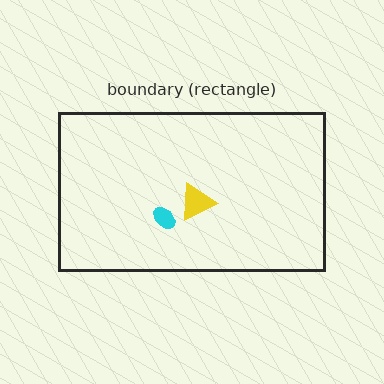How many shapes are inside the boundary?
2 inside, 0 outside.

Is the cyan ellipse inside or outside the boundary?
Inside.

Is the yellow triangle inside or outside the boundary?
Inside.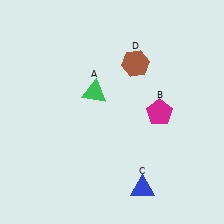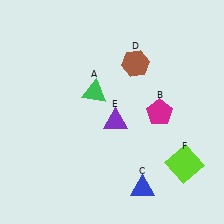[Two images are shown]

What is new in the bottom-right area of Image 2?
A purple triangle (E) was added in the bottom-right area of Image 2.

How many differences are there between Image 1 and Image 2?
There are 2 differences between the two images.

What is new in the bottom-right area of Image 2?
A lime square (F) was added in the bottom-right area of Image 2.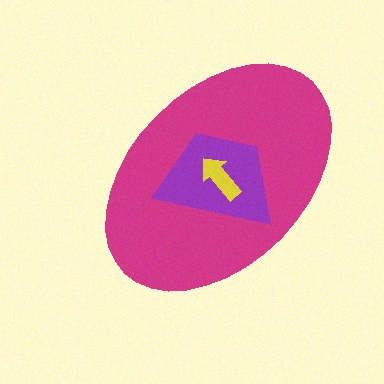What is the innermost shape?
The yellow arrow.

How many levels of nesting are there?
3.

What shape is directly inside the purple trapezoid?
The yellow arrow.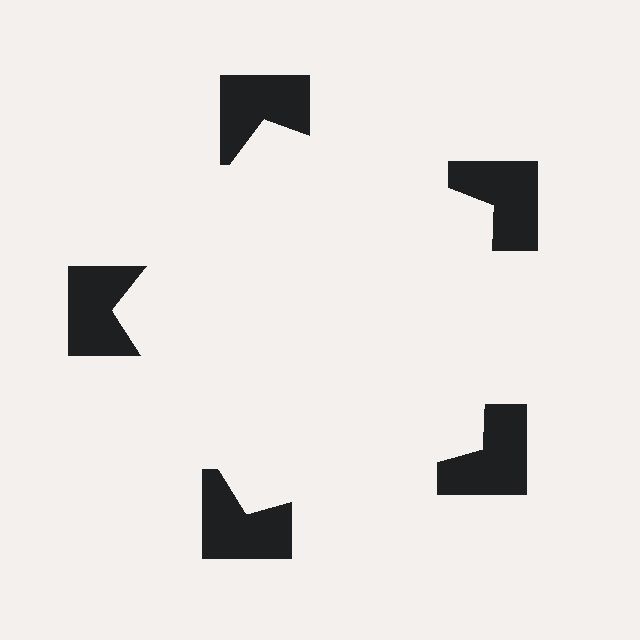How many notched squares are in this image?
There are 5 — one at each vertex of the illusory pentagon.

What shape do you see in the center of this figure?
An illusory pentagon — its edges are inferred from the aligned wedge cuts in the notched squares, not physically drawn.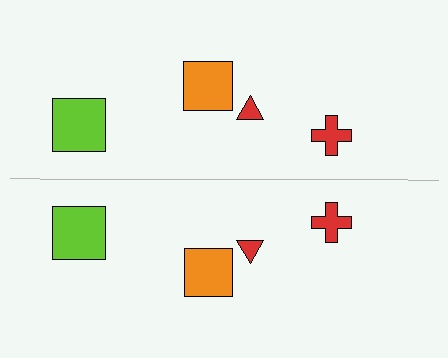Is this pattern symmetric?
Yes, this pattern has bilateral (reflection) symmetry.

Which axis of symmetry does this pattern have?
The pattern has a horizontal axis of symmetry running through the center of the image.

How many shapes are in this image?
There are 8 shapes in this image.